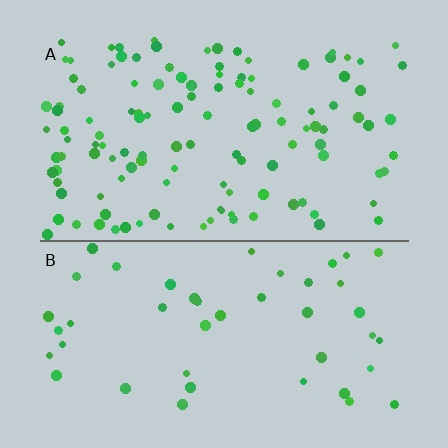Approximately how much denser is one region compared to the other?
Approximately 2.7× — region A over region B.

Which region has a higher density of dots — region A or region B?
A (the top).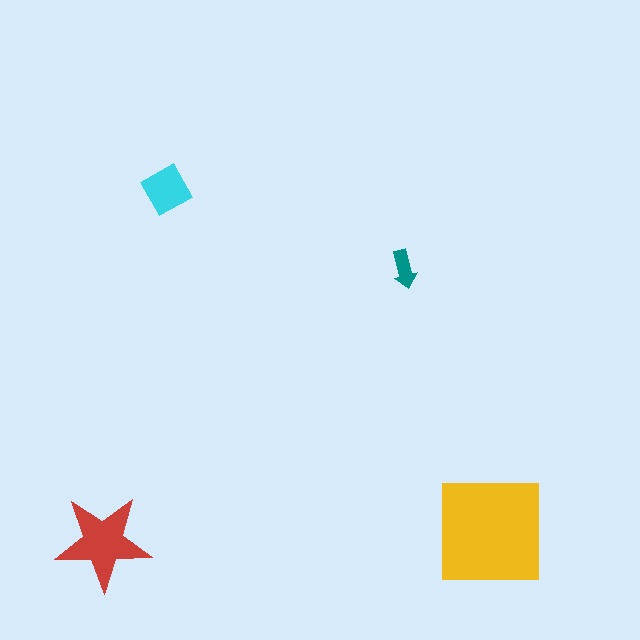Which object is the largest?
The yellow square.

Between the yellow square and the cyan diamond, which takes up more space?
The yellow square.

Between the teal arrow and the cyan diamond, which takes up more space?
The cyan diamond.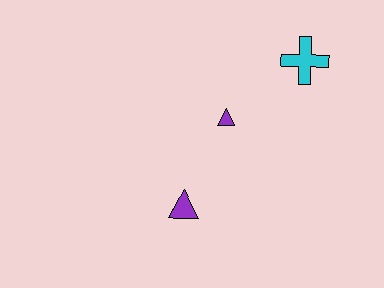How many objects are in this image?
There are 3 objects.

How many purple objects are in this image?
There are 2 purple objects.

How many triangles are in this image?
There are 2 triangles.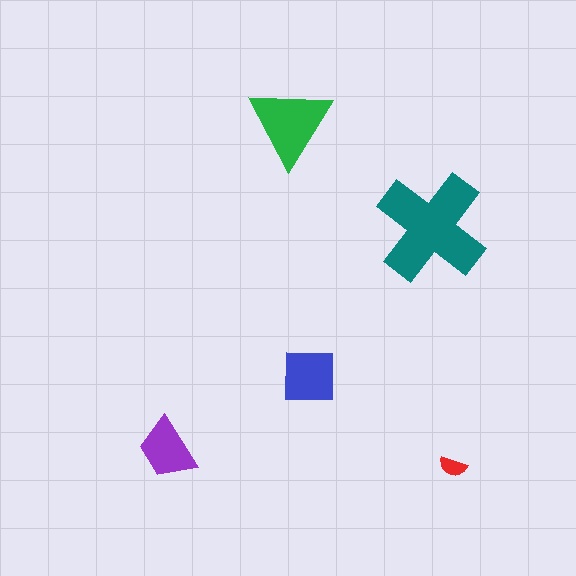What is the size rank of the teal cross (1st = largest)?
1st.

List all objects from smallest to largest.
The red semicircle, the purple trapezoid, the blue square, the green triangle, the teal cross.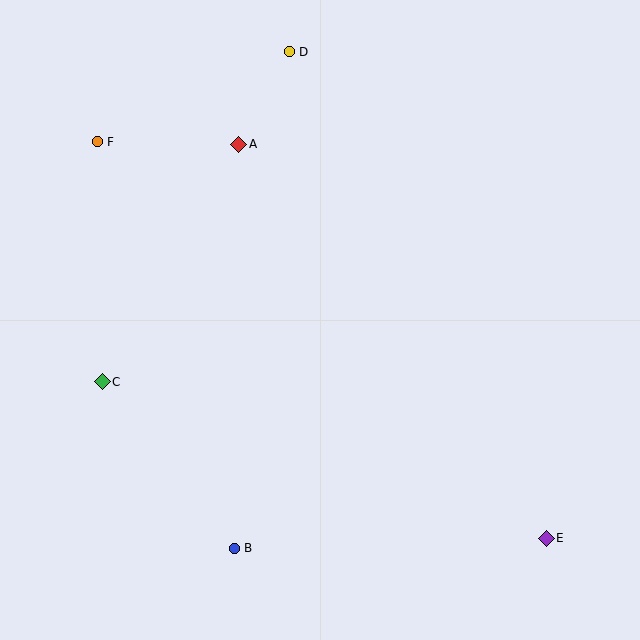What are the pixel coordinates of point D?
Point D is at (289, 52).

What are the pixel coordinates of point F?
Point F is at (97, 142).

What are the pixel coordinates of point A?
Point A is at (239, 144).